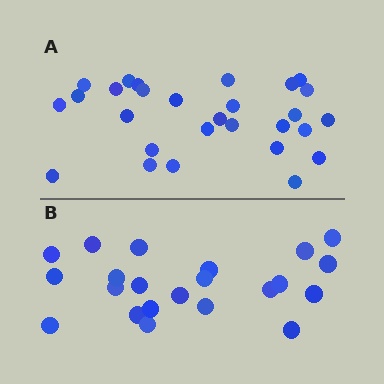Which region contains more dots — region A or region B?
Region A (the top region) has more dots.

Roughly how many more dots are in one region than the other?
Region A has about 6 more dots than region B.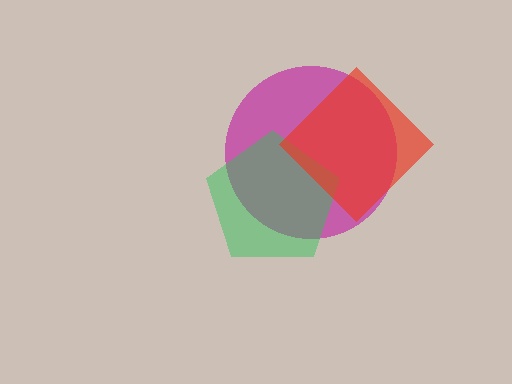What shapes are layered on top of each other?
The layered shapes are: a magenta circle, a green pentagon, a red diamond.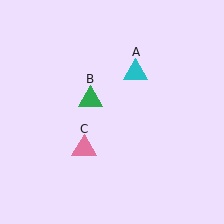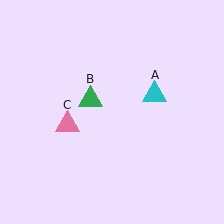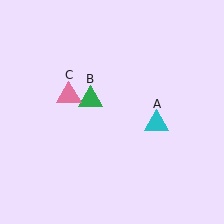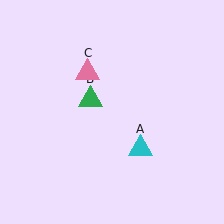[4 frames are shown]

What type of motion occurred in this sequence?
The cyan triangle (object A), pink triangle (object C) rotated clockwise around the center of the scene.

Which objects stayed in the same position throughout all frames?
Green triangle (object B) remained stationary.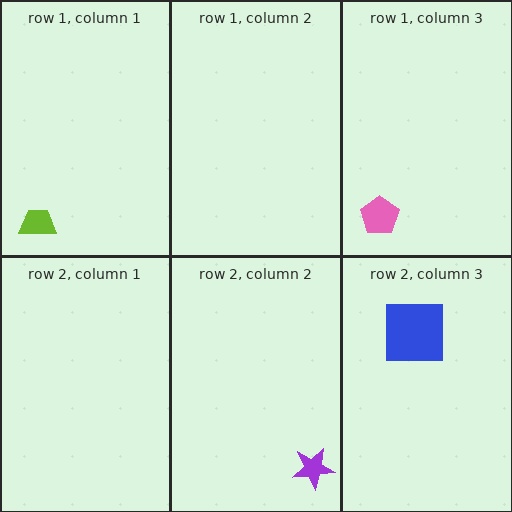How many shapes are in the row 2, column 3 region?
1.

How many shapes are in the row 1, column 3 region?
1.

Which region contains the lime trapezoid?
The row 1, column 1 region.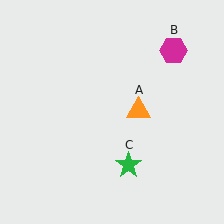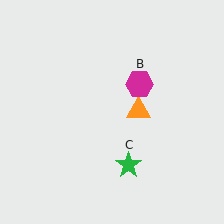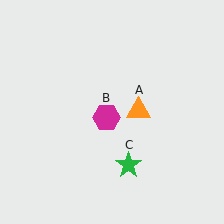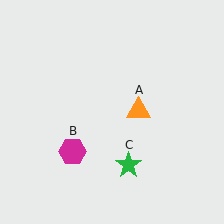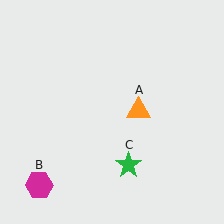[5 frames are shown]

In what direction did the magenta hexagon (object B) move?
The magenta hexagon (object B) moved down and to the left.